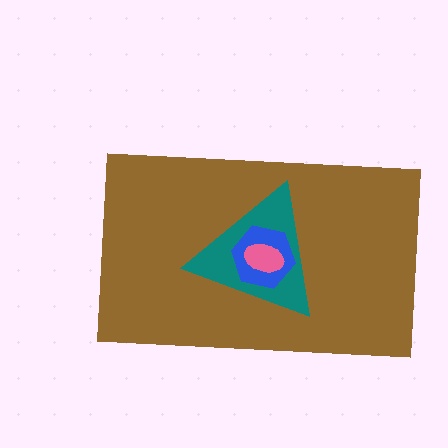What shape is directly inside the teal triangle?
The blue hexagon.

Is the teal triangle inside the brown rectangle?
Yes.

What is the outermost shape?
The brown rectangle.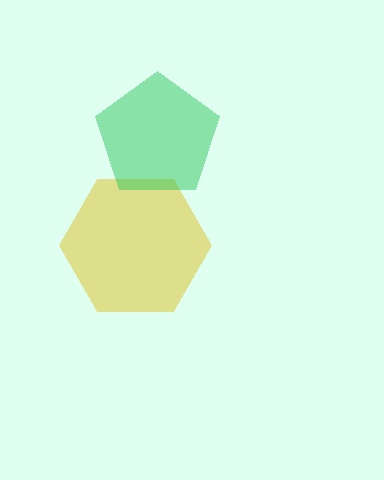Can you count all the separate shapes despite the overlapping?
Yes, there are 2 separate shapes.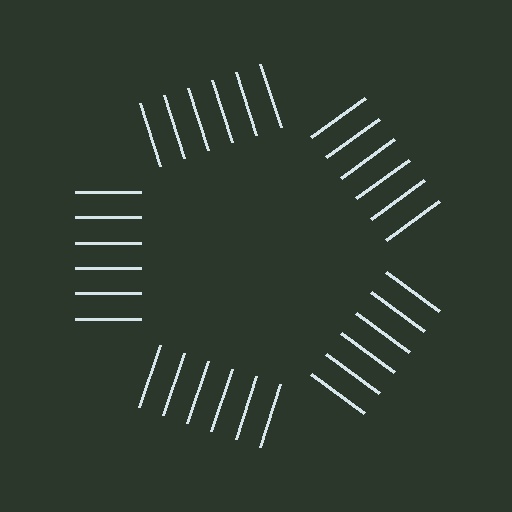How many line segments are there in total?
30 — 6 along each of the 5 edges.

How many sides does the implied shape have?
5 sides — the line-ends trace a pentagon.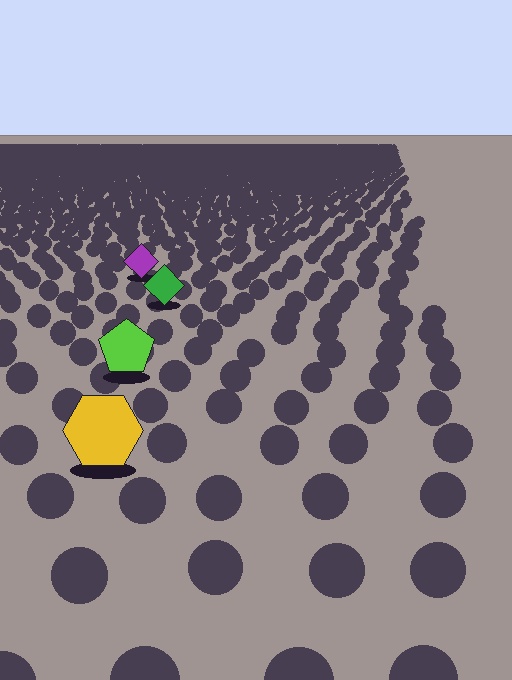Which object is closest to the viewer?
The yellow hexagon is closest. The texture marks near it are larger and more spread out.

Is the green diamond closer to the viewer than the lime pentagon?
No. The lime pentagon is closer — you can tell from the texture gradient: the ground texture is coarser near it.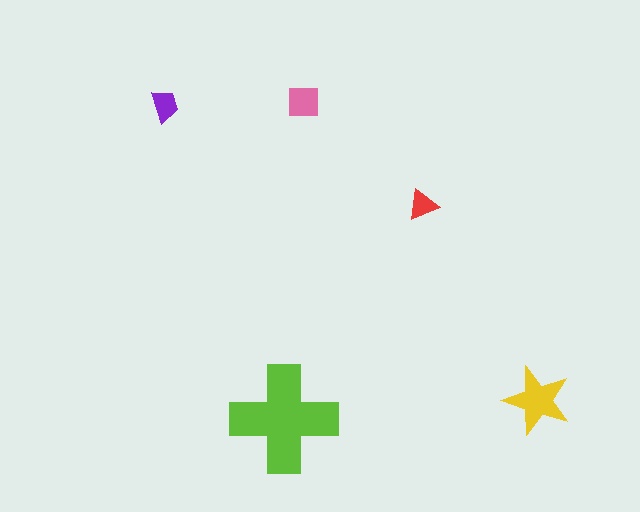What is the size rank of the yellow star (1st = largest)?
2nd.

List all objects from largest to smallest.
The lime cross, the yellow star, the pink square, the purple trapezoid, the red triangle.